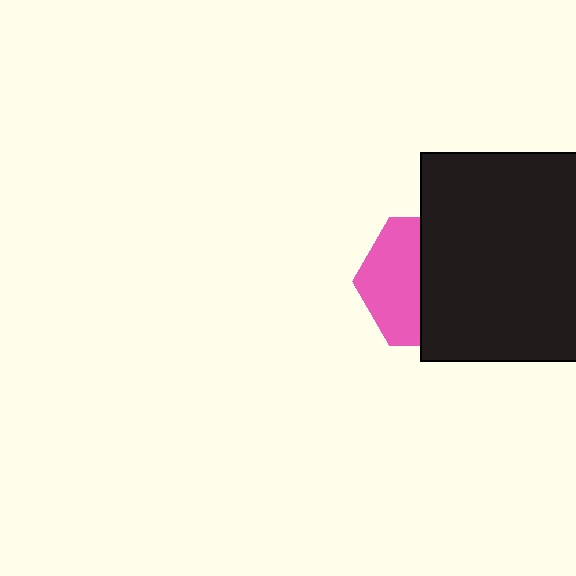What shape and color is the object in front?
The object in front is a black square.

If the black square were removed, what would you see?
You would see the complete pink hexagon.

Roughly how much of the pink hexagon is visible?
A small part of it is visible (roughly 44%).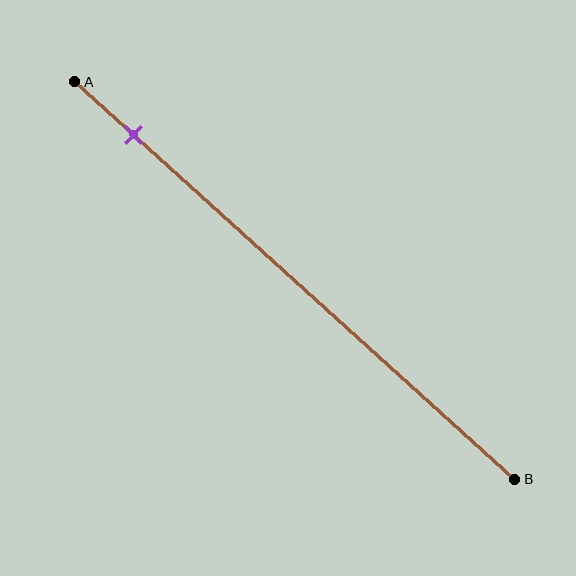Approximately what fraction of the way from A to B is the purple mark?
The purple mark is approximately 15% of the way from A to B.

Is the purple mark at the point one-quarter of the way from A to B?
No, the mark is at about 15% from A, not at the 25% one-quarter point.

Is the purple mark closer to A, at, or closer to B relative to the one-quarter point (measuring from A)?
The purple mark is closer to point A than the one-quarter point of segment AB.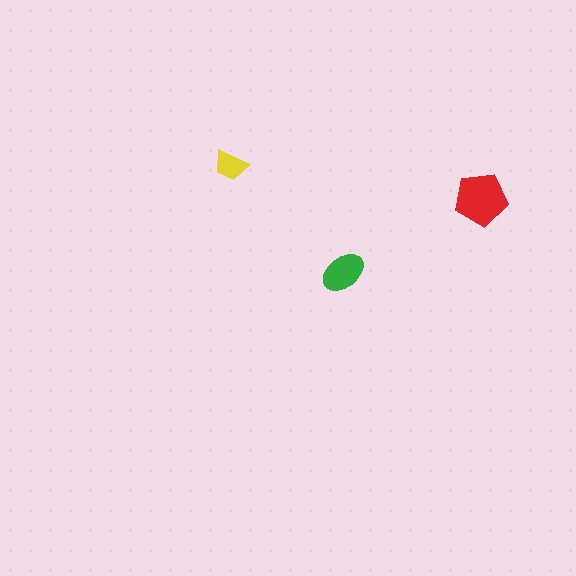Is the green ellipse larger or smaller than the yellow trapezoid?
Larger.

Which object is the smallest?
The yellow trapezoid.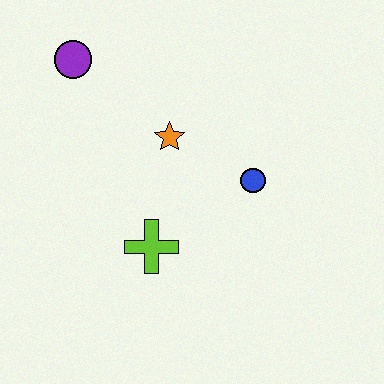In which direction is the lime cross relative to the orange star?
The lime cross is below the orange star.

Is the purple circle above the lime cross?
Yes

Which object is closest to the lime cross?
The orange star is closest to the lime cross.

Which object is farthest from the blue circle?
The purple circle is farthest from the blue circle.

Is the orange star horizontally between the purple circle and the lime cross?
No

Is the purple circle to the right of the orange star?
No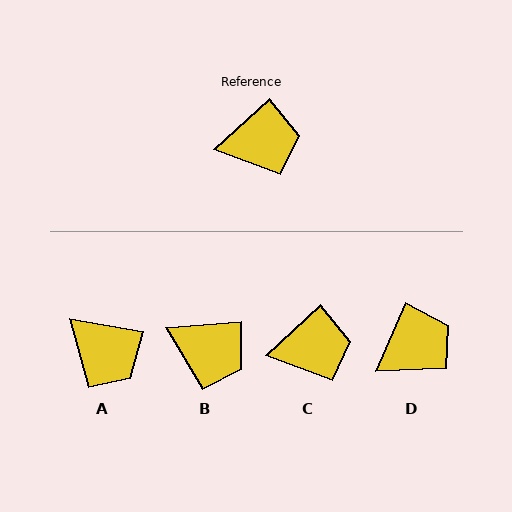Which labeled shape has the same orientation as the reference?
C.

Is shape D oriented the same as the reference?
No, it is off by about 23 degrees.